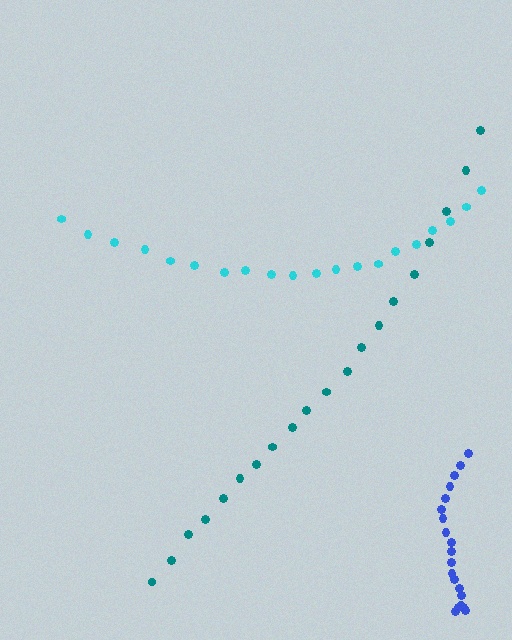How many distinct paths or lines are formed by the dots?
There are 3 distinct paths.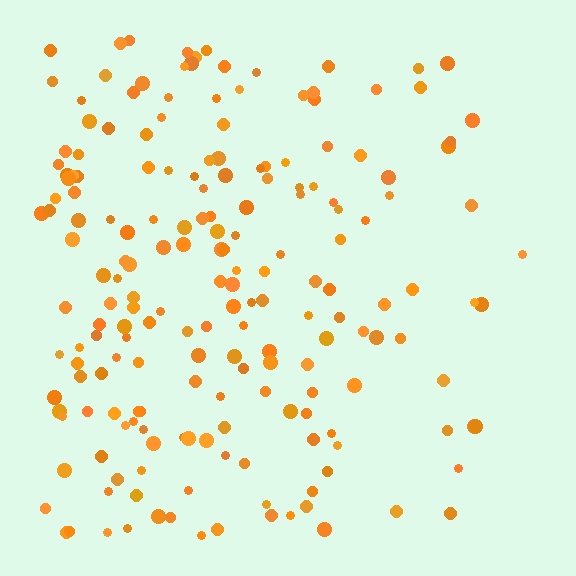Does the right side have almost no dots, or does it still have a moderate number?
Still a moderate number, just noticeably fewer than the left.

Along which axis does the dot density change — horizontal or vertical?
Horizontal.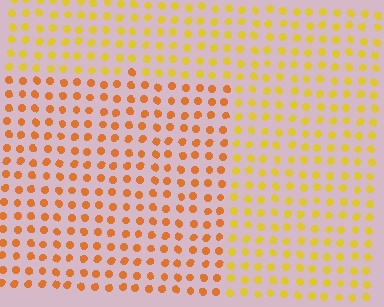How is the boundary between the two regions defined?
The boundary is defined purely by a slight shift in hue (about 29 degrees). Spacing, size, and orientation are identical on both sides.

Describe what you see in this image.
The image is filled with small yellow elements in a uniform arrangement. A rectangle-shaped region is visible where the elements are tinted to a slightly different hue, forming a subtle color boundary.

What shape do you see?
I see a rectangle.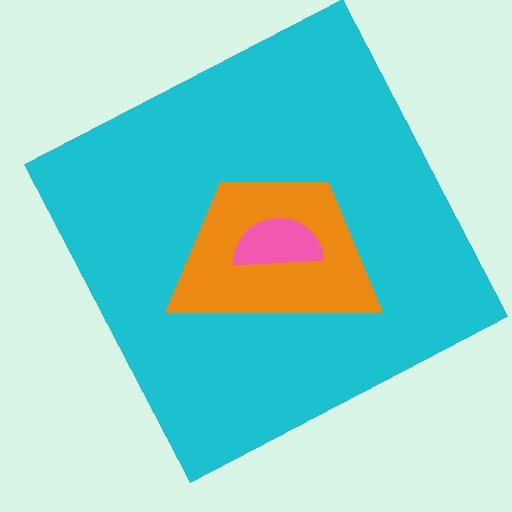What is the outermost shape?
The cyan square.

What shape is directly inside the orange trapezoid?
The pink semicircle.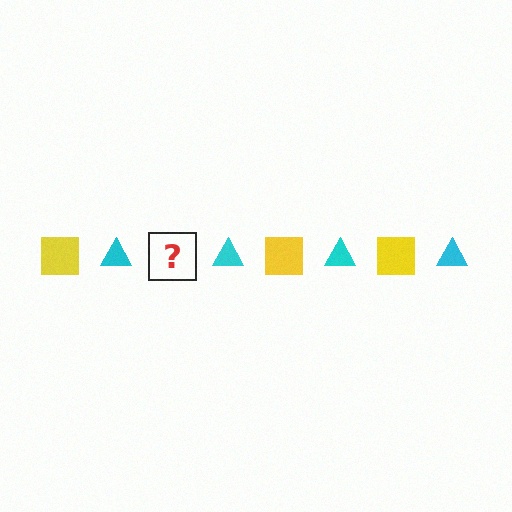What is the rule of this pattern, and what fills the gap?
The rule is that the pattern alternates between yellow square and cyan triangle. The gap should be filled with a yellow square.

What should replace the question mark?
The question mark should be replaced with a yellow square.